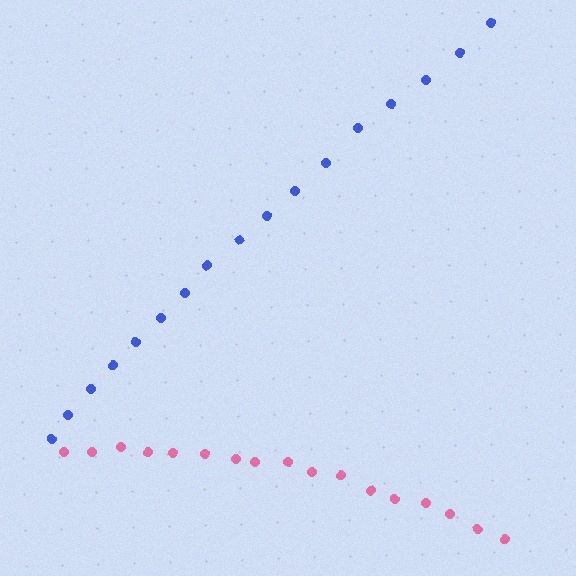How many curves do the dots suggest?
There are 2 distinct paths.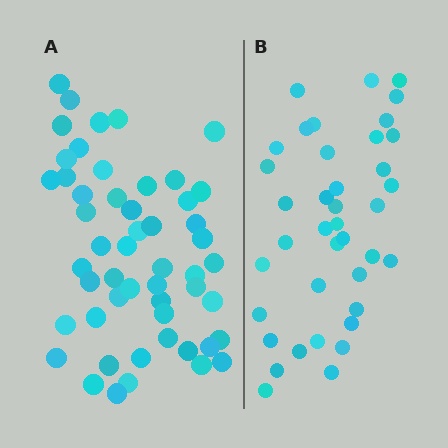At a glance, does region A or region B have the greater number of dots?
Region A (the left region) has more dots.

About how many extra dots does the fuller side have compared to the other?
Region A has approximately 15 more dots than region B.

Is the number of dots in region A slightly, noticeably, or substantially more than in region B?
Region A has noticeably more, but not dramatically so. The ratio is roughly 1.3 to 1.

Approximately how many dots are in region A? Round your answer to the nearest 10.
About 50 dots. (The exact count is 52, which rounds to 50.)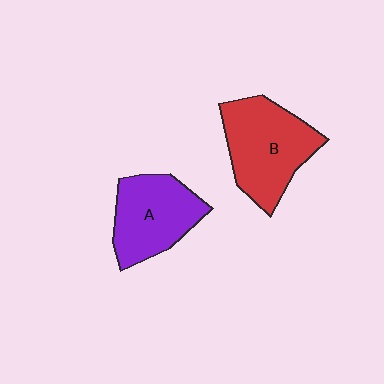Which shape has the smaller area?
Shape A (purple).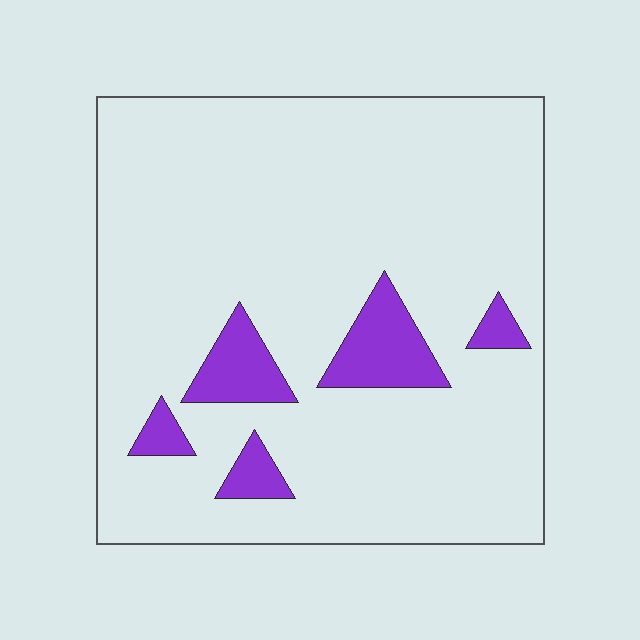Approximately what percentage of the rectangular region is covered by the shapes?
Approximately 10%.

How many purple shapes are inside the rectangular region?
5.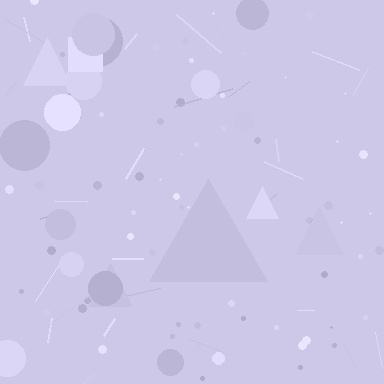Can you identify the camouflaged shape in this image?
The camouflaged shape is a triangle.